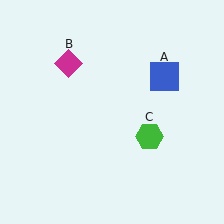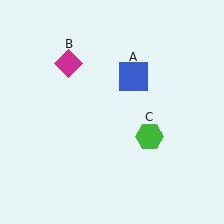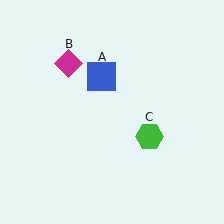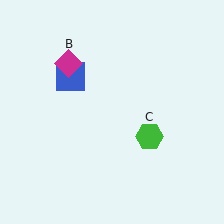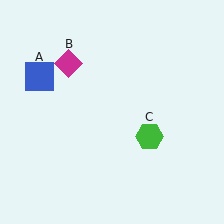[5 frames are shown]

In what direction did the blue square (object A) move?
The blue square (object A) moved left.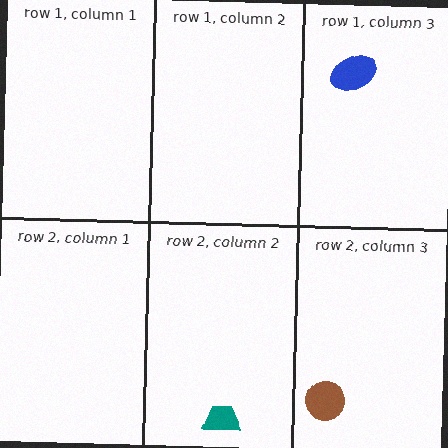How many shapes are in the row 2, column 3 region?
1.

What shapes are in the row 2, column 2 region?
The teal trapezoid.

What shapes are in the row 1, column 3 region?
The blue ellipse.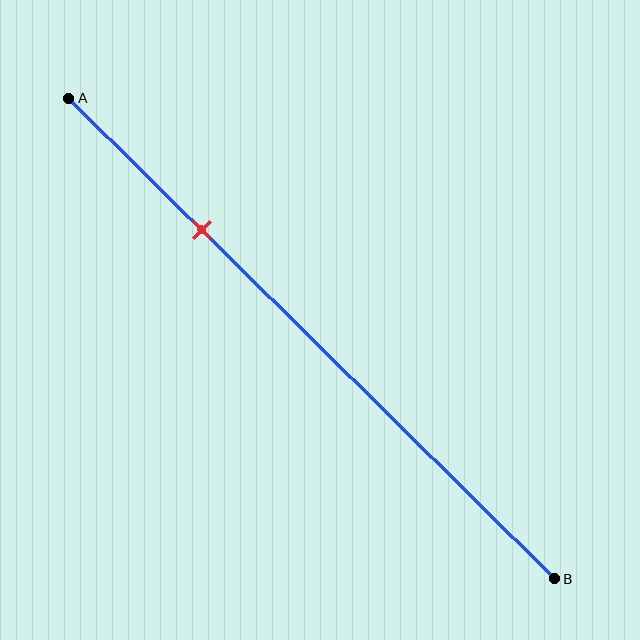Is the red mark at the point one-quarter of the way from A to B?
Yes, the mark is approximately at the one-quarter point.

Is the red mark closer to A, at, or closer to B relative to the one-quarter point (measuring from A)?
The red mark is approximately at the one-quarter point of segment AB.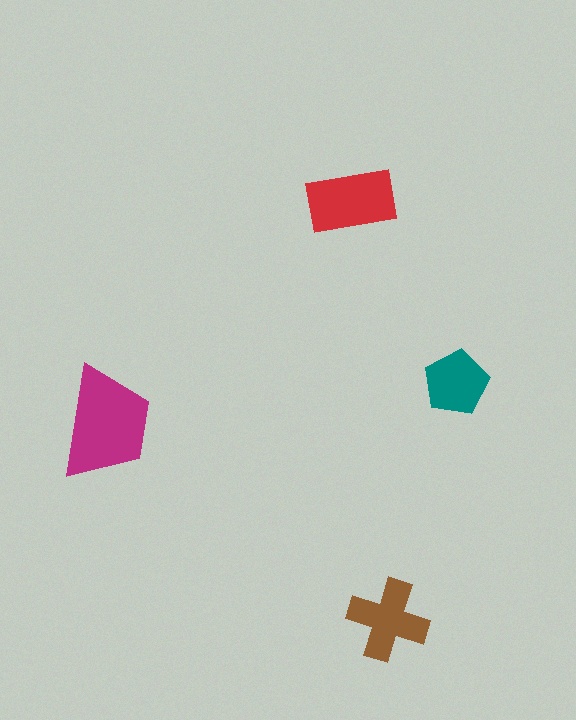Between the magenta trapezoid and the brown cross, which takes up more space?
The magenta trapezoid.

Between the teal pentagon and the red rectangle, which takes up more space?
The red rectangle.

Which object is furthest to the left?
The magenta trapezoid is leftmost.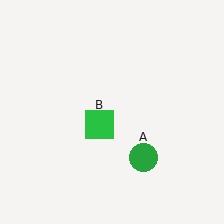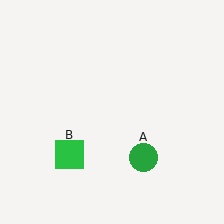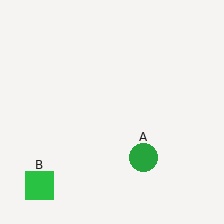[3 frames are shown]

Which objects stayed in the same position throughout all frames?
Green circle (object A) remained stationary.